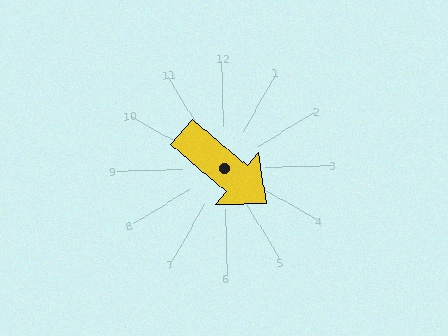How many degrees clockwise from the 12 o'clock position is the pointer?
Approximately 131 degrees.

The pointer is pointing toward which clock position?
Roughly 4 o'clock.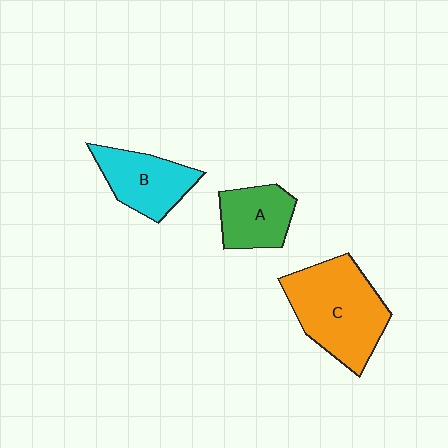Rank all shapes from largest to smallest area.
From largest to smallest: C (orange), B (cyan), A (green).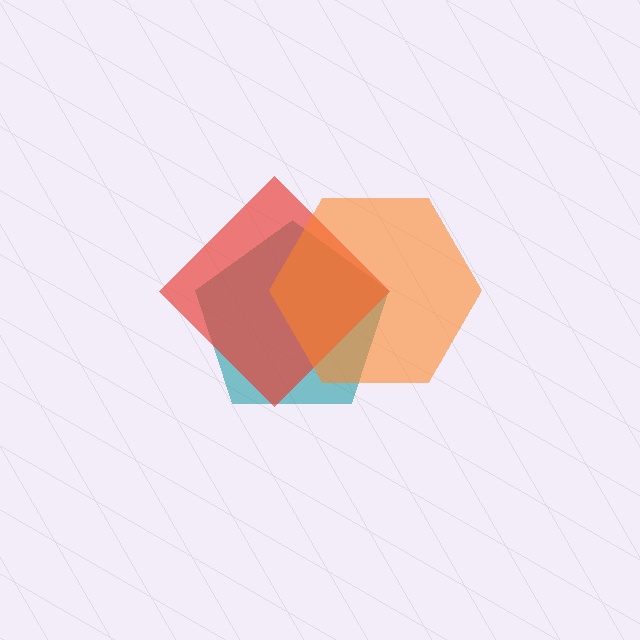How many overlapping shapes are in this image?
There are 3 overlapping shapes in the image.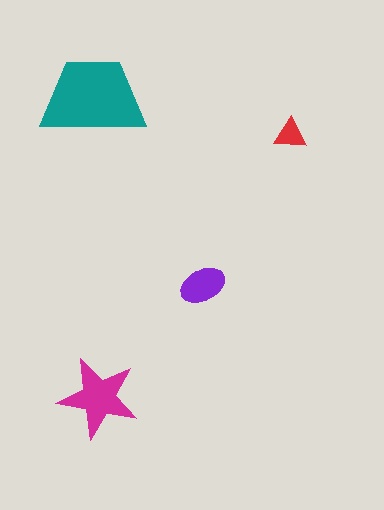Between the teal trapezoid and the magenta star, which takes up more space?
The teal trapezoid.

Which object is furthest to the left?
The teal trapezoid is leftmost.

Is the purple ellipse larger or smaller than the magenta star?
Smaller.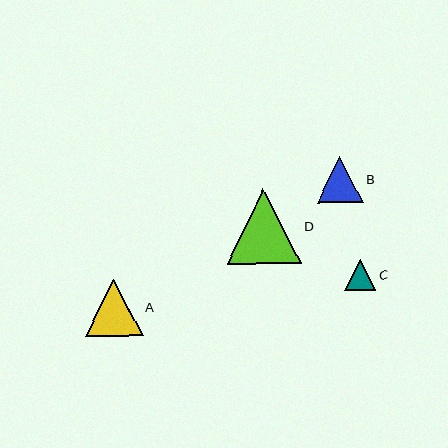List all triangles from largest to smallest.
From largest to smallest: D, A, B, C.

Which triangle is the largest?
Triangle D is the largest with a size of approximately 75 pixels.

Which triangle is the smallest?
Triangle C is the smallest with a size of approximately 31 pixels.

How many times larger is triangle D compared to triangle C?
Triangle D is approximately 2.4 times the size of triangle C.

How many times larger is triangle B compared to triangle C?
Triangle B is approximately 1.5 times the size of triangle C.